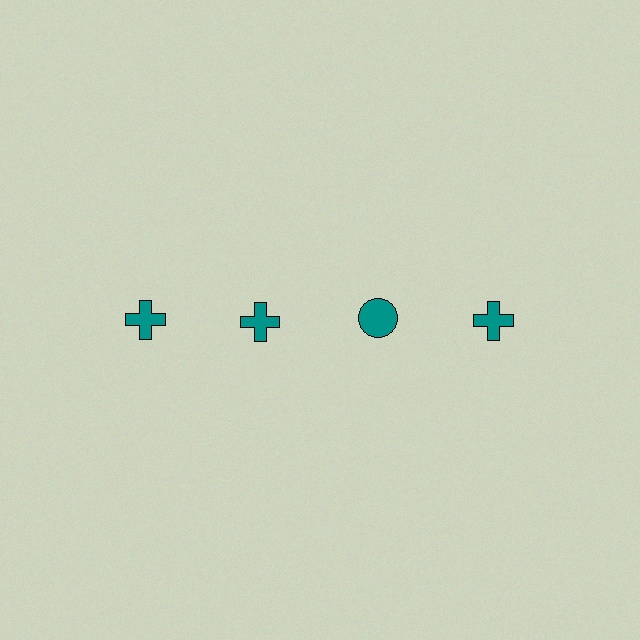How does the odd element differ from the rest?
It has a different shape: circle instead of cross.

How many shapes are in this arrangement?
There are 4 shapes arranged in a grid pattern.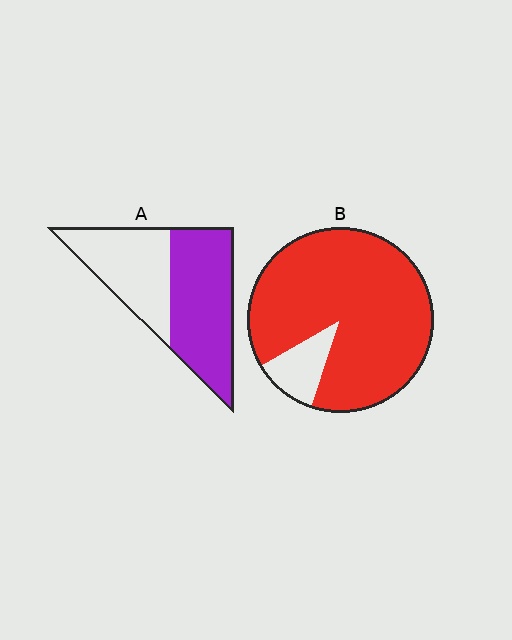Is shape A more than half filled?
Yes.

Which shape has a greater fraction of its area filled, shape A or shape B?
Shape B.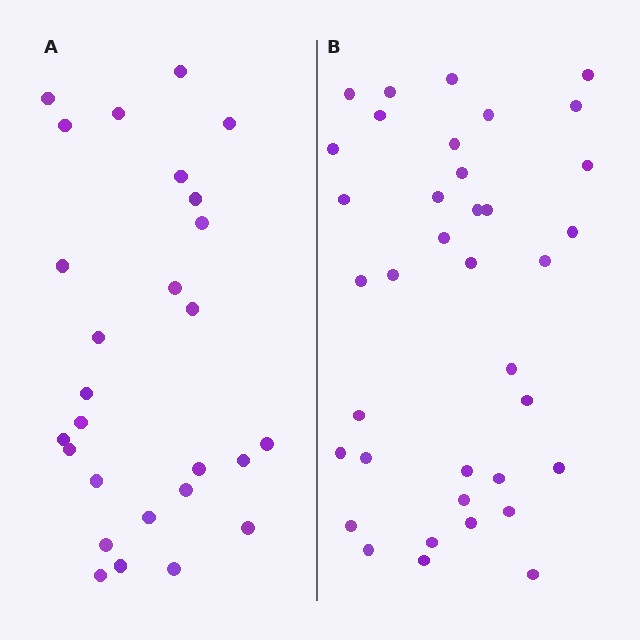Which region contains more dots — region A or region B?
Region B (the right region) has more dots.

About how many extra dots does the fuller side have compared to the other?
Region B has roughly 10 or so more dots than region A.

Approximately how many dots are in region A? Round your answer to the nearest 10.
About 30 dots. (The exact count is 27, which rounds to 30.)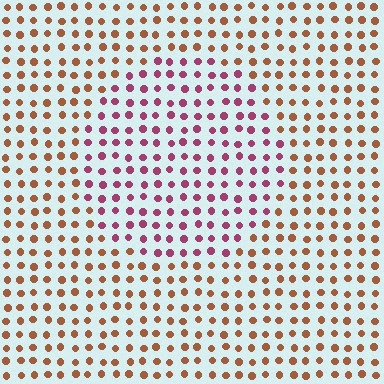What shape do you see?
I see a circle.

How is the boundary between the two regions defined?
The boundary is defined purely by a slight shift in hue (about 50 degrees). Spacing, size, and orientation are identical on both sides.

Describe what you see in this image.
The image is filled with small brown elements in a uniform arrangement. A circle-shaped region is visible where the elements are tinted to a slightly different hue, forming a subtle color boundary.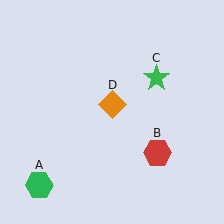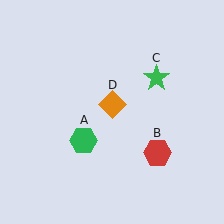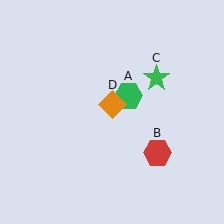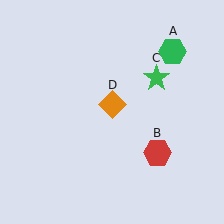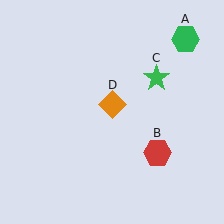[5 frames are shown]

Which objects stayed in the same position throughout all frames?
Red hexagon (object B) and green star (object C) and orange diamond (object D) remained stationary.